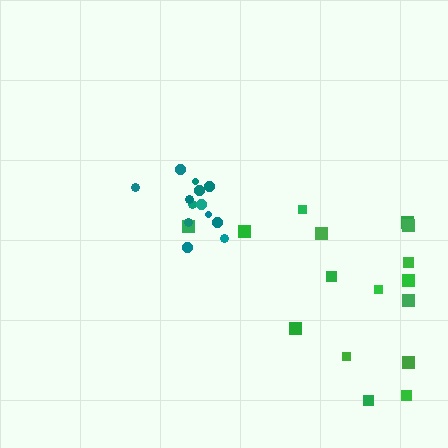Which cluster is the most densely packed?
Teal.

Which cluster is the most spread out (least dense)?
Green.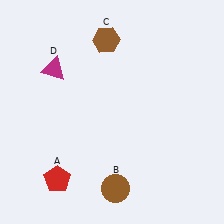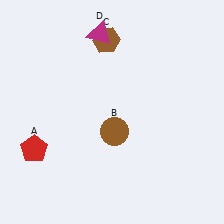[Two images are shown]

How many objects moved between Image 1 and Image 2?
3 objects moved between the two images.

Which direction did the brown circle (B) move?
The brown circle (B) moved up.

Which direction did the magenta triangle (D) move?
The magenta triangle (D) moved right.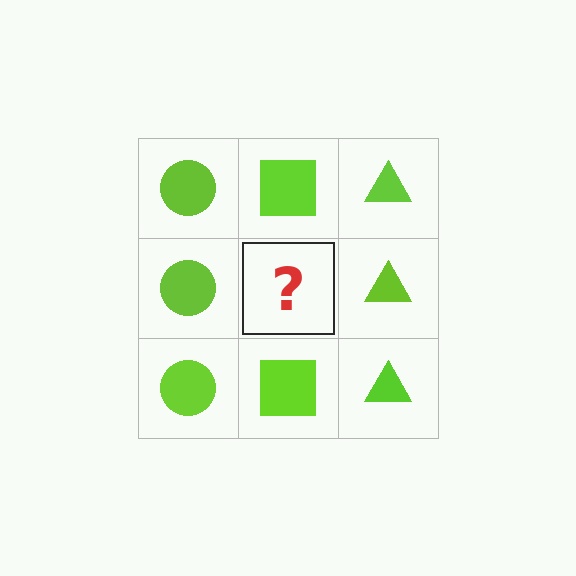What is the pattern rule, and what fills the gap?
The rule is that each column has a consistent shape. The gap should be filled with a lime square.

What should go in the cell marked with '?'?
The missing cell should contain a lime square.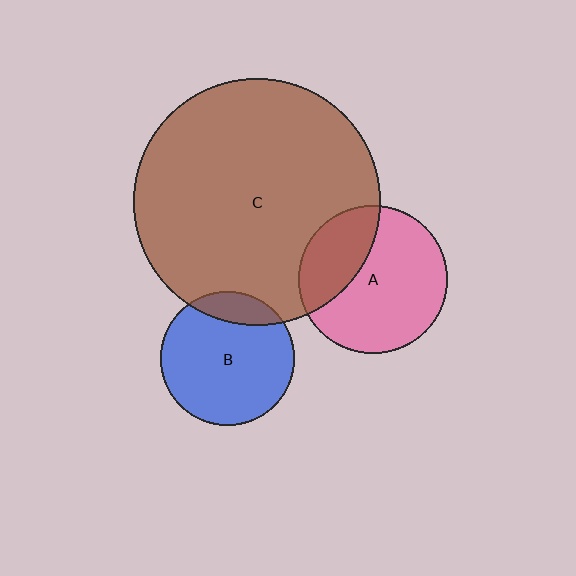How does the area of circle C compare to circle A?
Approximately 2.8 times.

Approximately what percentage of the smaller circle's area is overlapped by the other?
Approximately 15%.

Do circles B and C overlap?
Yes.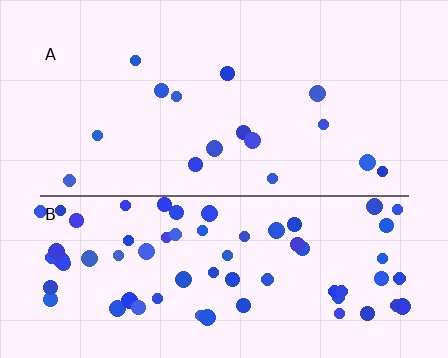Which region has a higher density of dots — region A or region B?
B (the bottom).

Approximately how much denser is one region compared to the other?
Approximately 4.4× — region B over region A.